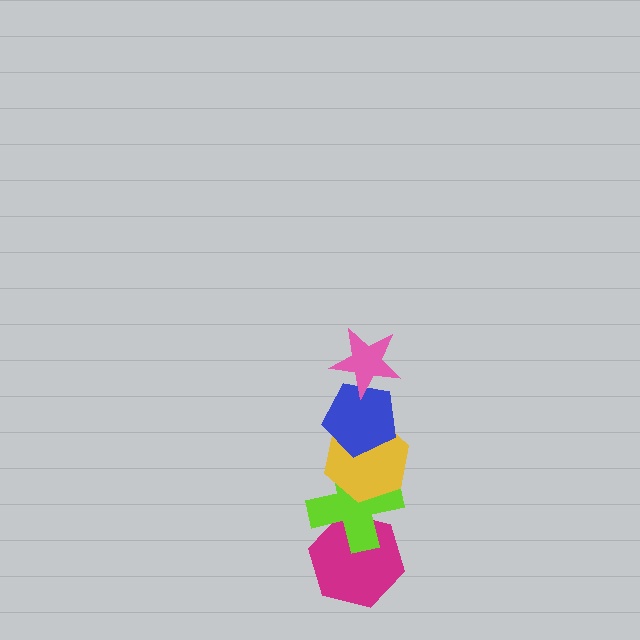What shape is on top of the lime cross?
The yellow hexagon is on top of the lime cross.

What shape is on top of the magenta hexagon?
The lime cross is on top of the magenta hexagon.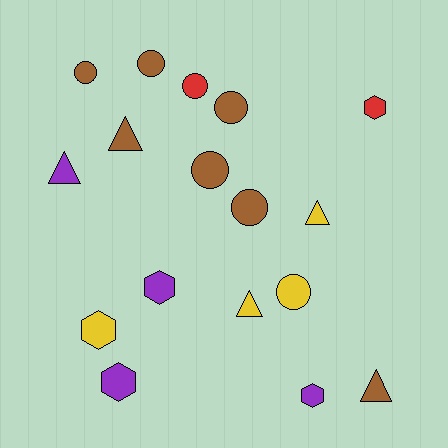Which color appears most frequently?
Brown, with 7 objects.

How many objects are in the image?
There are 17 objects.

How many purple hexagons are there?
There are 3 purple hexagons.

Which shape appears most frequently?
Circle, with 7 objects.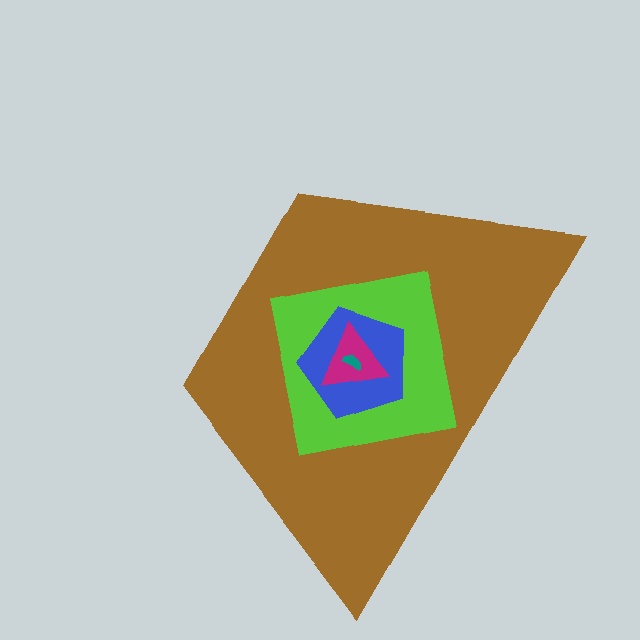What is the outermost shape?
The brown trapezoid.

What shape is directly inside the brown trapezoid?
The lime square.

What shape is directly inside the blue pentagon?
The magenta triangle.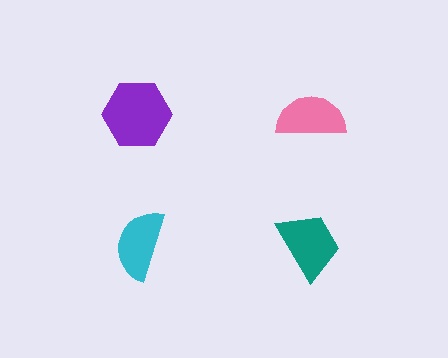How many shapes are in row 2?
2 shapes.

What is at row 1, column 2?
A pink semicircle.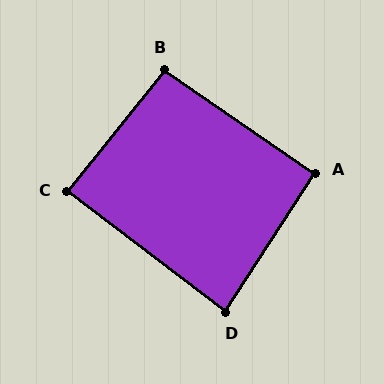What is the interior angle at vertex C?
Approximately 88 degrees (approximately right).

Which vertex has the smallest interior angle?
D, at approximately 86 degrees.